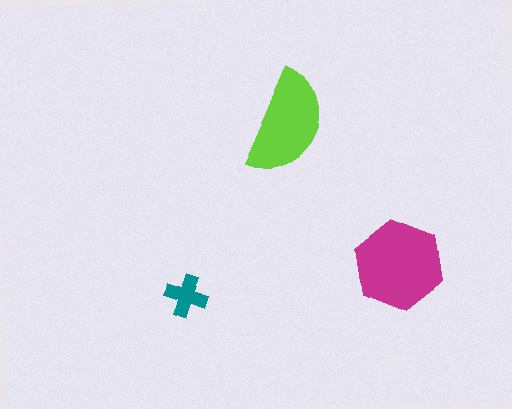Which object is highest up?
The lime semicircle is topmost.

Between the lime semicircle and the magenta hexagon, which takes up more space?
The magenta hexagon.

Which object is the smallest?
The teal cross.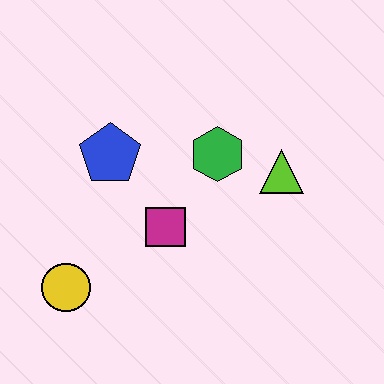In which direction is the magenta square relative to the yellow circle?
The magenta square is to the right of the yellow circle.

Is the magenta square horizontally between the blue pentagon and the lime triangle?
Yes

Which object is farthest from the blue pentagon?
The lime triangle is farthest from the blue pentagon.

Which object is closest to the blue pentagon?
The magenta square is closest to the blue pentagon.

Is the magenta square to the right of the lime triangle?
No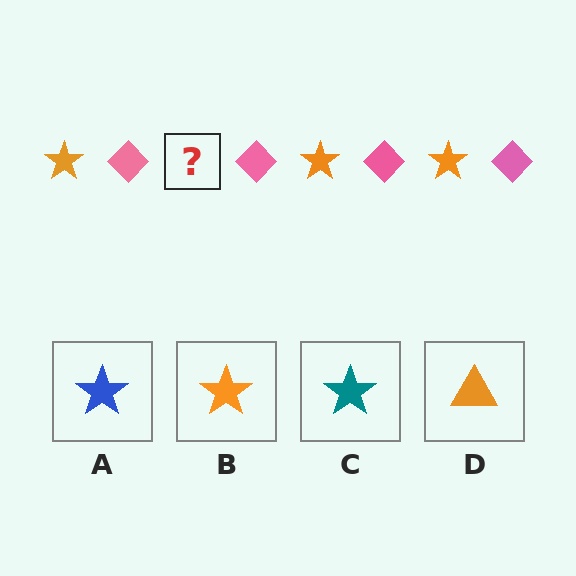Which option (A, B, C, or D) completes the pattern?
B.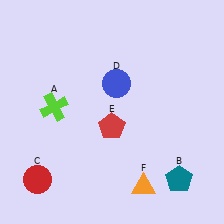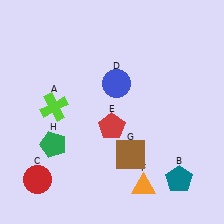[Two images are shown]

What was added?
A brown square (G), a green pentagon (H) were added in Image 2.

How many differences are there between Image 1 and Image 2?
There are 2 differences between the two images.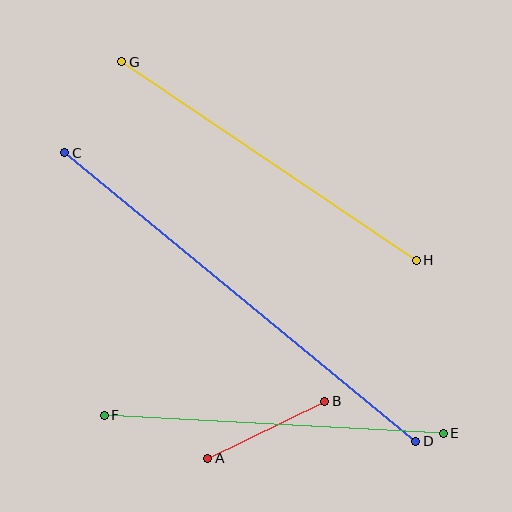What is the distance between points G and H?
The distance is approximately 355 pixels.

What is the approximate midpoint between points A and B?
The midpoint is at approximately (266, 430) pixels.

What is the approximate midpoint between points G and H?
The midpoint is at approximately (269, 161) pixels.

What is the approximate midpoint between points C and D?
The midpoint is at approximately (240, 297) pixels.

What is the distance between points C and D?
The distance is approximately 454 pixels.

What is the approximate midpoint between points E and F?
The midpoint is at approximately (274, 424) pixels.